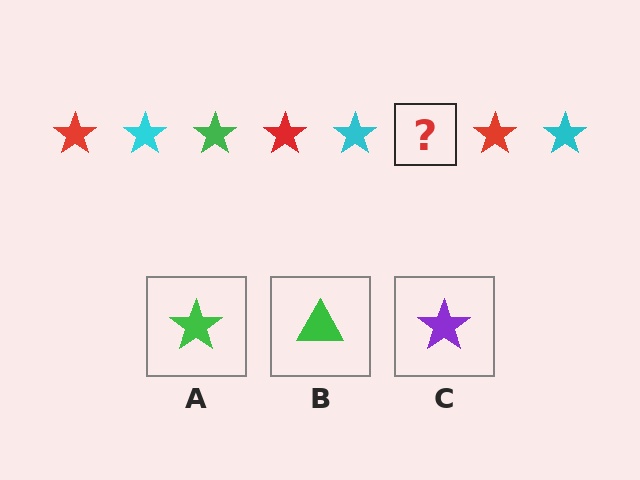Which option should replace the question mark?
Option A.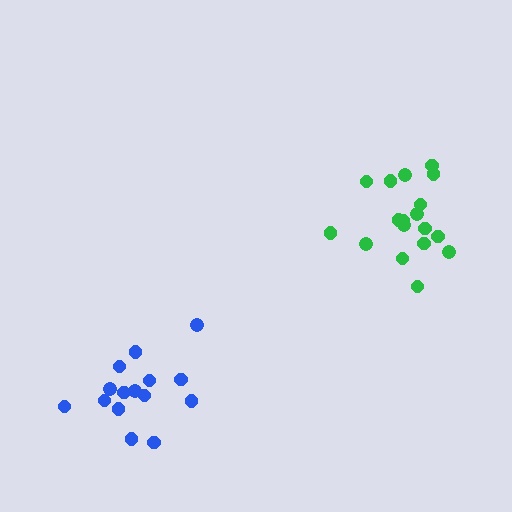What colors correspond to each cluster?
The clusters are colored: green, blue.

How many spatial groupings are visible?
There are 2 spatial groupings.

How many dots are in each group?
Group 1: 18 dots, Group 2: 15 dots (33 total).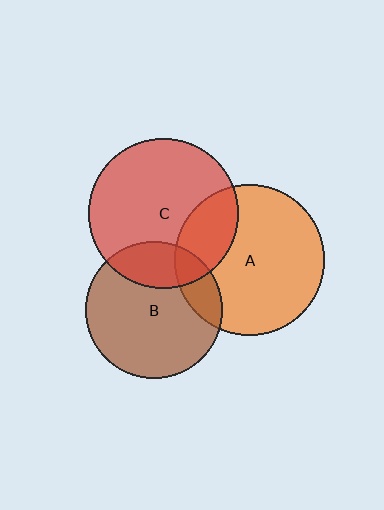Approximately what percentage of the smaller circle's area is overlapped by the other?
Approximately 25%.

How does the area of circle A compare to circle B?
Approximately 1.2 times.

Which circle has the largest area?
Circle A (orange).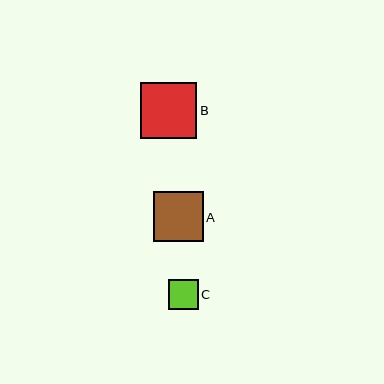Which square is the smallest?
Square C is the smallest with a size of approximately 30 pixels.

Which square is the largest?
Square B is the largest with a size of approximately 56 pixels.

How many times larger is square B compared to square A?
Square B is approximately 1.1 times the size of square A.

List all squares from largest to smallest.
From largest to smallest: B, A, C.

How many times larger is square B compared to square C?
Square B is approximately 1.9 times the size of square C.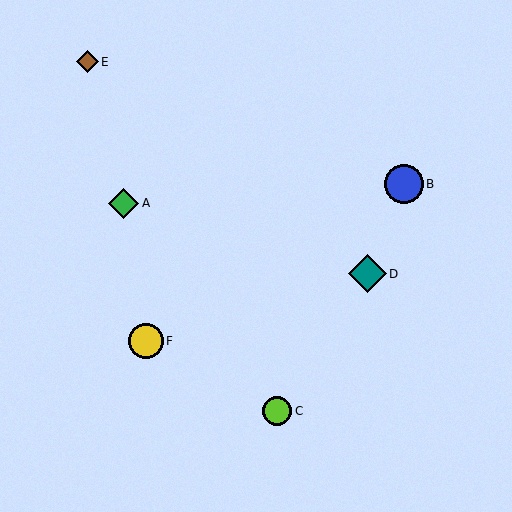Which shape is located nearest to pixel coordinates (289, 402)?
The lime circle (labeled C) at (277, 411) is nearest to that location.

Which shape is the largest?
The blue circle (labeled B) is the largest.